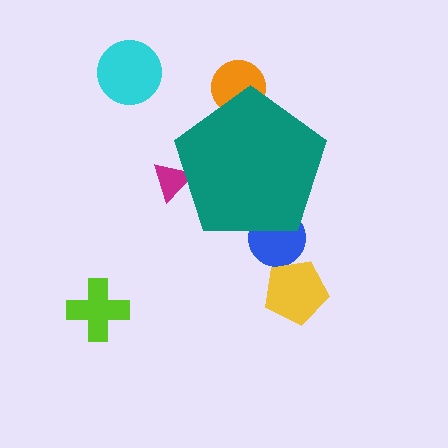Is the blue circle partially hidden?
Yes, the blue circle is partially hidden behind the teal pentagon.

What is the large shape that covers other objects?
A teal pentagon.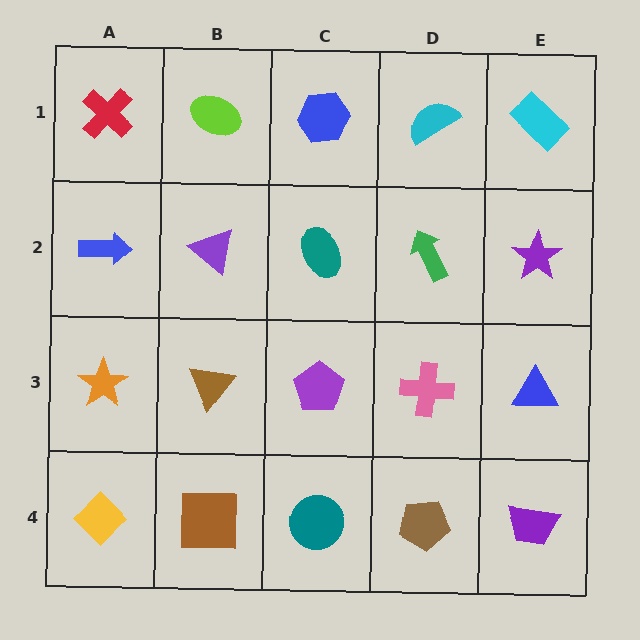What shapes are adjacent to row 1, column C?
A teal ellipse (row 2, column C), a lime ellipse (row 1, column B), a cyan semicircle (row 1, column D).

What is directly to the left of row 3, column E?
A pink cross.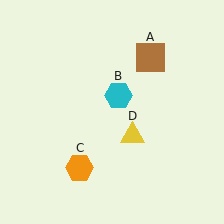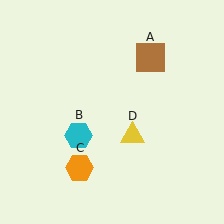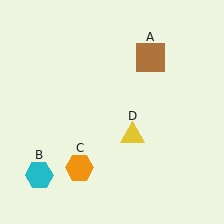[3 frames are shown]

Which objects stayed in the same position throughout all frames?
Brown square (object A) and orange hexagon (object C) and yellow triangle (object D) remained stationary.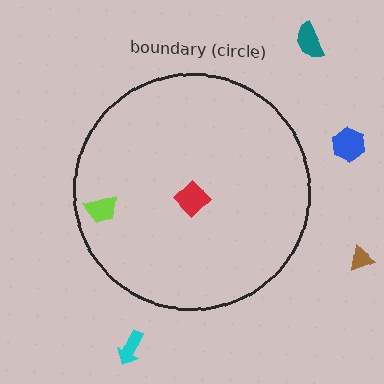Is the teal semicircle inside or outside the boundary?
Outside.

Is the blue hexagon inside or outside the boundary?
Outside.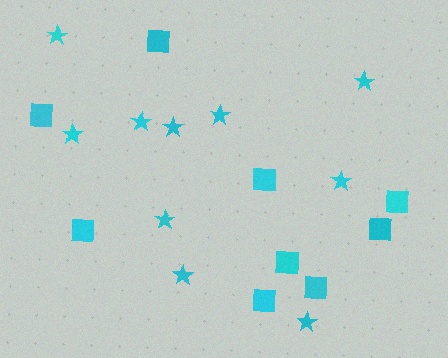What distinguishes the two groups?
There are 2 groups: one group of squares (9) and one group of stars (10).